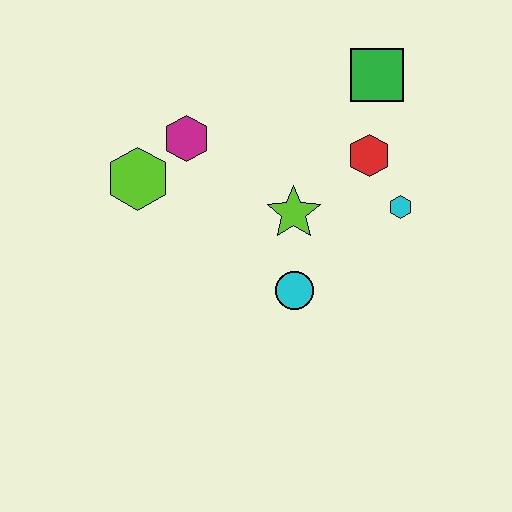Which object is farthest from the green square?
The lime hexagon is farthest from the green square.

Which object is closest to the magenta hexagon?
The lime hexagon is closest to the magenta hexagon.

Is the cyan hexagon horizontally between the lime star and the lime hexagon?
No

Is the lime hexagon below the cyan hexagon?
No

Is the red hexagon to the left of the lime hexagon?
No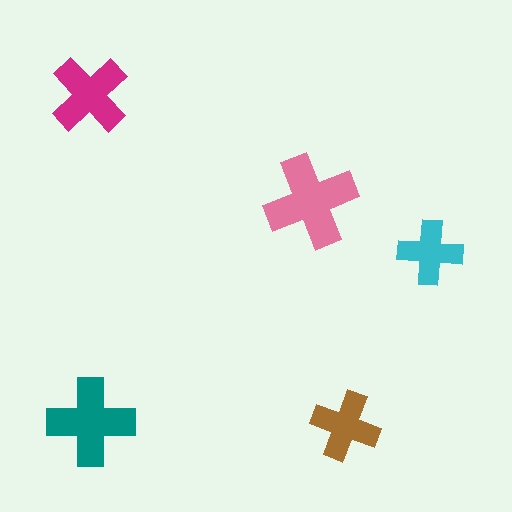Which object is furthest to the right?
The cyan cross is rightmost.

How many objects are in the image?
There are 5 objects in the image.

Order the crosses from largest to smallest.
the pink one, the teal one, the magenta one, the brown one, the cyan one.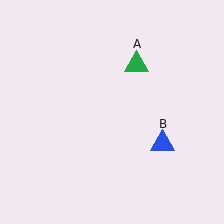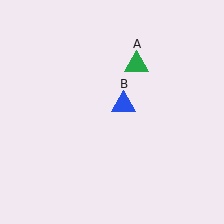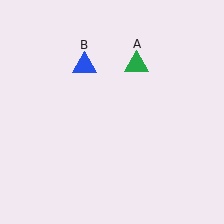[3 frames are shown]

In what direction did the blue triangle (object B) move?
The blue triangle (object B) moved up and to the left.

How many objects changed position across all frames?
1 object changed position: blue triangle (object B).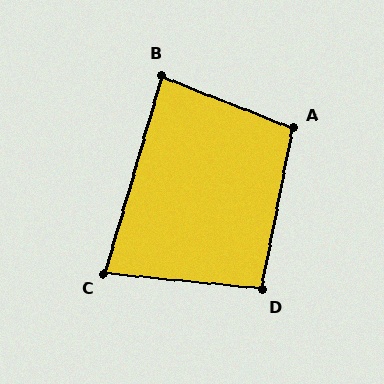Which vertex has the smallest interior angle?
C, at approximately 79 degrees.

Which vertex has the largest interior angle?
A, at approximately 101 degrees.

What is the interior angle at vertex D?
Approximately 95 degrees (obtuse).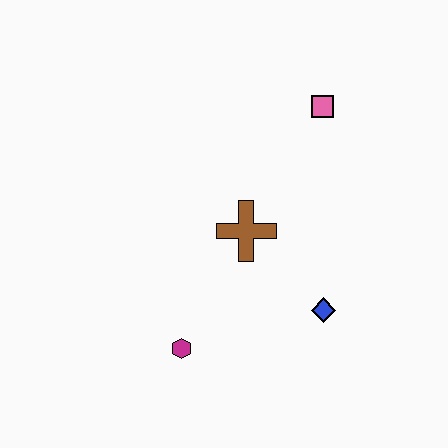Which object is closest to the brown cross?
The blue diamond is closest to the brown cross.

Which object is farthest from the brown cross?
The pink square is farthest from the brown cross.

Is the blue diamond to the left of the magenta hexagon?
No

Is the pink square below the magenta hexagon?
No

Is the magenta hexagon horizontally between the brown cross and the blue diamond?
No